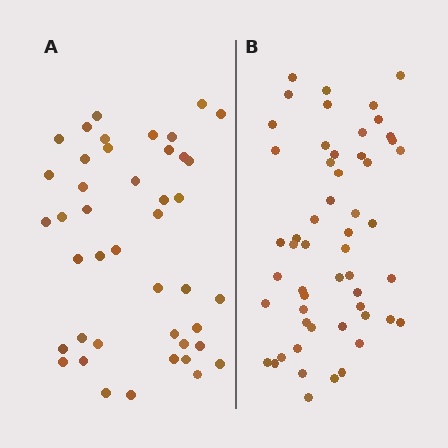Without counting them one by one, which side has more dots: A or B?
Region B (the right region) has more dots.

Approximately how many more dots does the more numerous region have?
Region B has roughly 12 or so more dots than region A.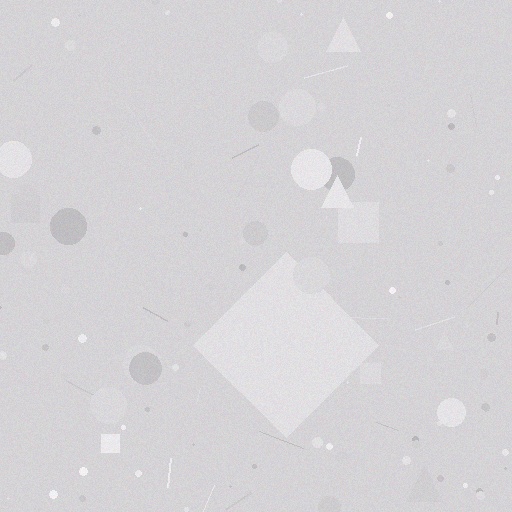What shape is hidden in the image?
A diamond is hidden in the image.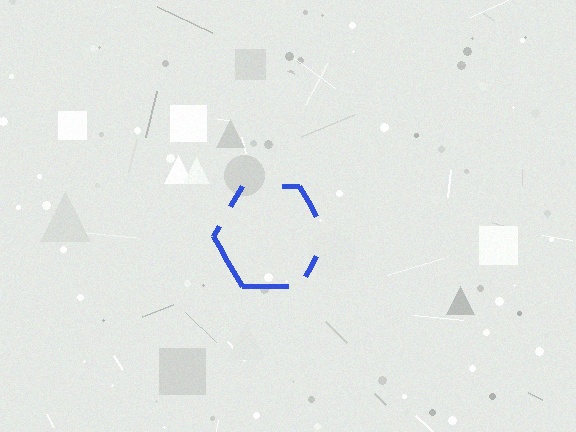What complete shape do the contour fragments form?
The contour fragments form a hexagon.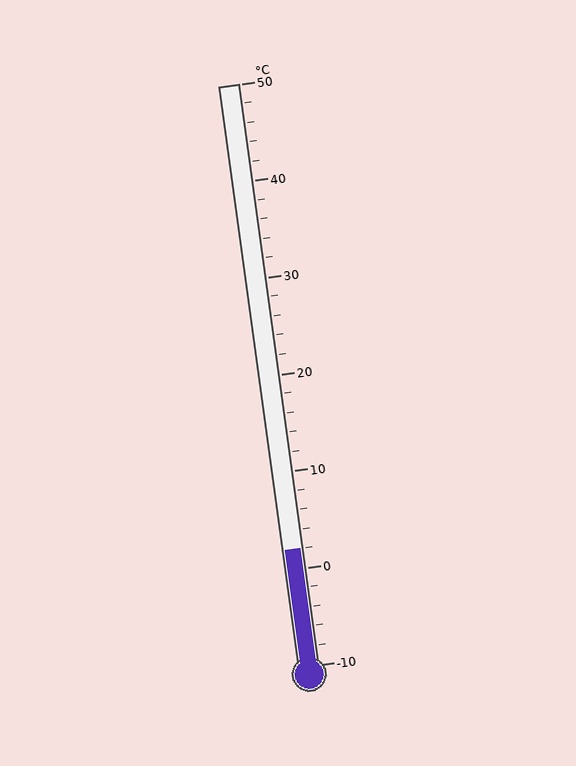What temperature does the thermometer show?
The thermometer shows approximately 2°C.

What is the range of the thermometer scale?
The thermometer scale ranges from -10°C to 50°C.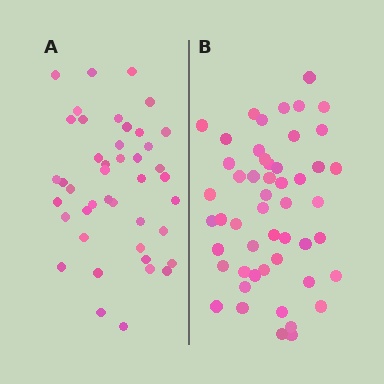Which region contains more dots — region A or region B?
Region B (the right region) has more dots.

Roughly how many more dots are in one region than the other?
Region B has roughly 8 or so more dots than region A.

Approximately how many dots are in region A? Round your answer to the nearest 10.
About 40 dots. (The exact count is 43, which rounds to 40.)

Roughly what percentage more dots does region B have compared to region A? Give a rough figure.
About 20% more.